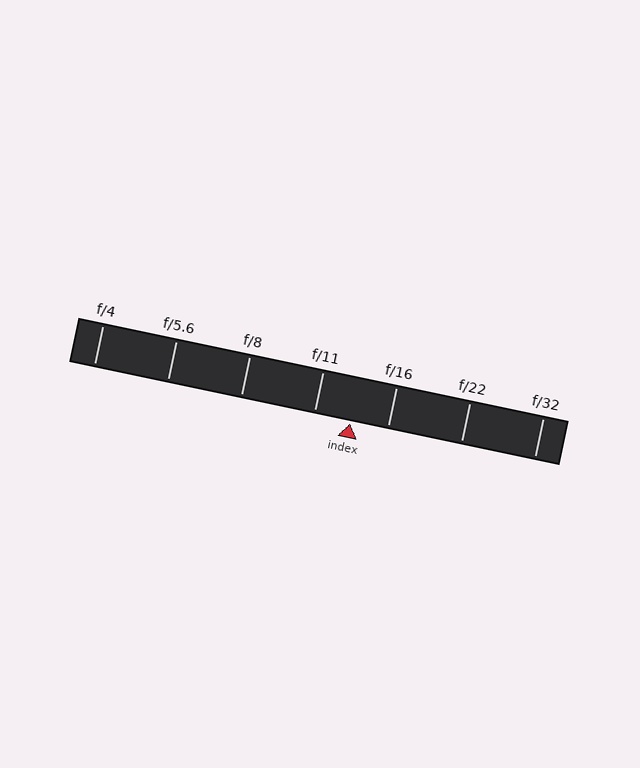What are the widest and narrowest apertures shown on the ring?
The widest aperture shown is f/4 and the narrowest is f/32.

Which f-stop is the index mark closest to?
The index mark is closest to f/16.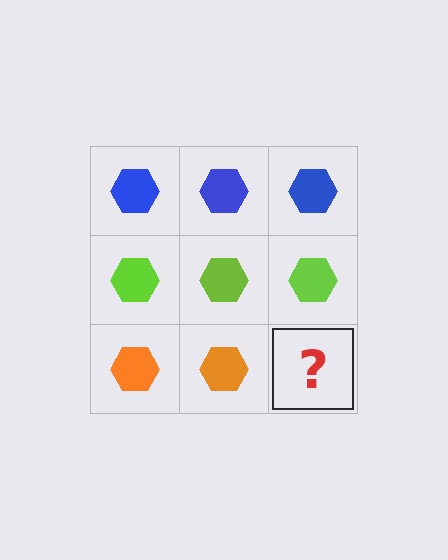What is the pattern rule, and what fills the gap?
The rule is that each row has a consistent color. The gap should be filled with an orange hexagon.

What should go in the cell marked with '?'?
The missing cell should contain an orange hexagon.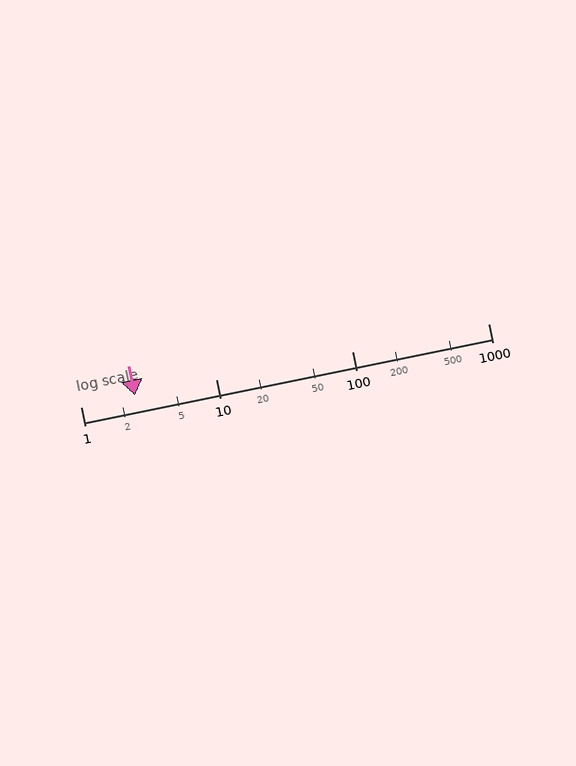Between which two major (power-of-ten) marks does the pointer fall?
The pointer is between 1 and 10.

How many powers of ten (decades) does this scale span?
The scale spans 3 decades, from 1 to 1000.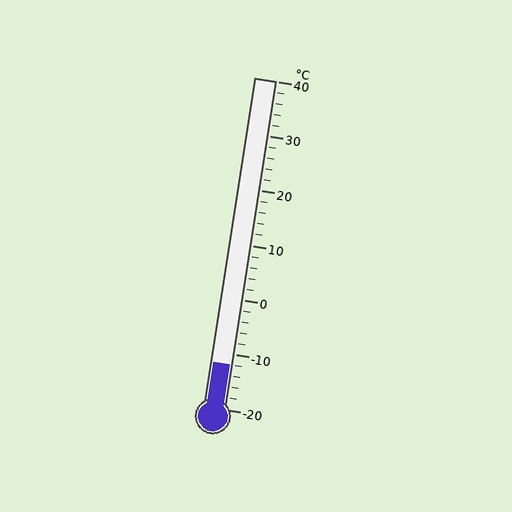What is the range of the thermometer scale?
The thermometer scale ranges from -20°C to 40°C.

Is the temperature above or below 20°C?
The temperature is below 20°C.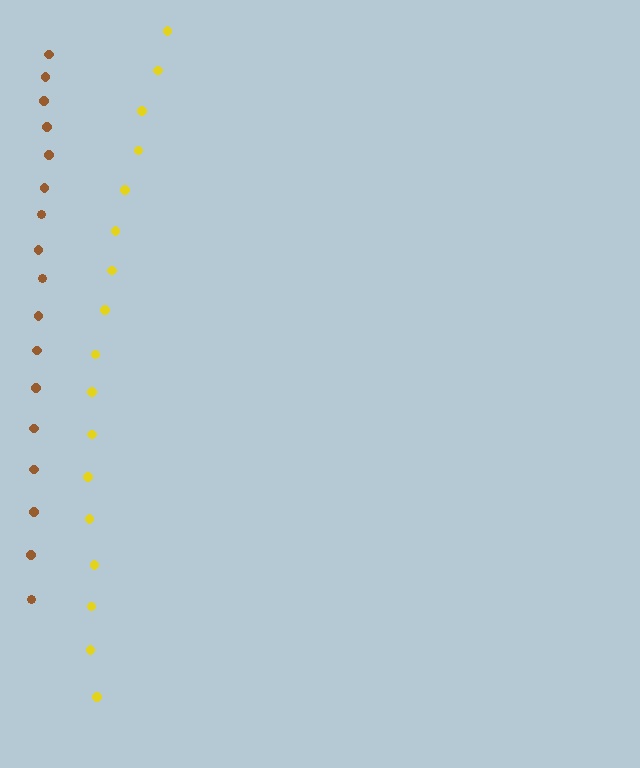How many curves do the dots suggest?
There are 2 distinct paths.